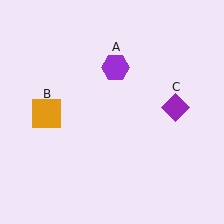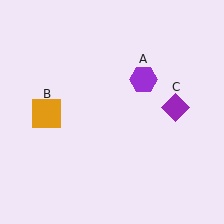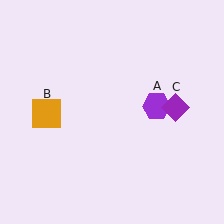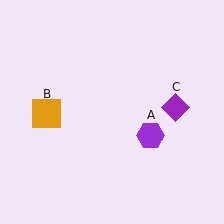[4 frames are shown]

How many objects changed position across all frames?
1 object changed position: purple hexagon (object A).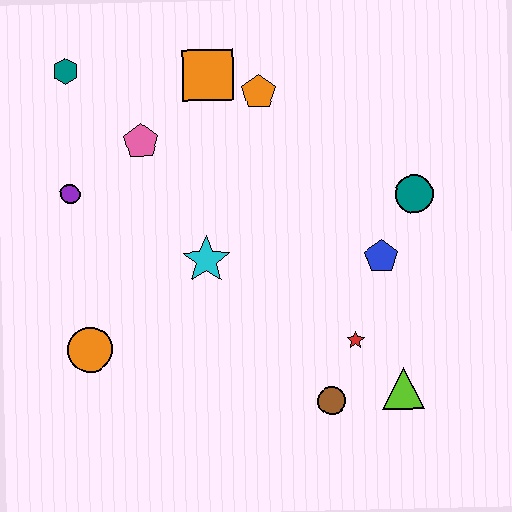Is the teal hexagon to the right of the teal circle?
No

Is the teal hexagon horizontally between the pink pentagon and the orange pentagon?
No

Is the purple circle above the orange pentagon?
No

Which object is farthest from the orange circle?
The teal circle is farthest from the orange circle.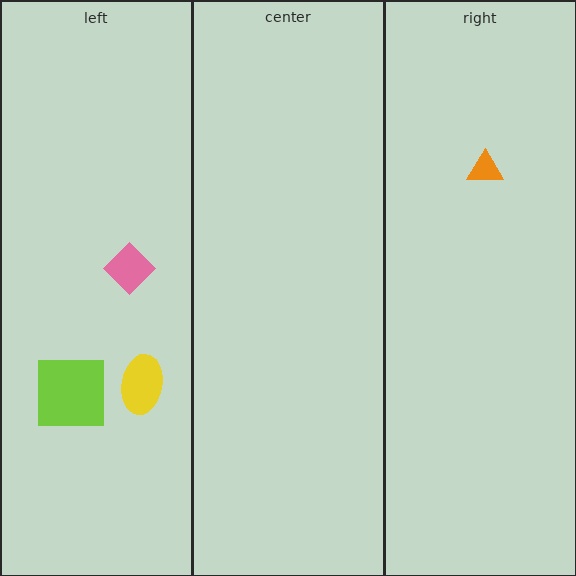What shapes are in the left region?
The yellow ellipse, the pink diamond, the lime square.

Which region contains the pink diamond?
The left region.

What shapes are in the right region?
The orange triangle.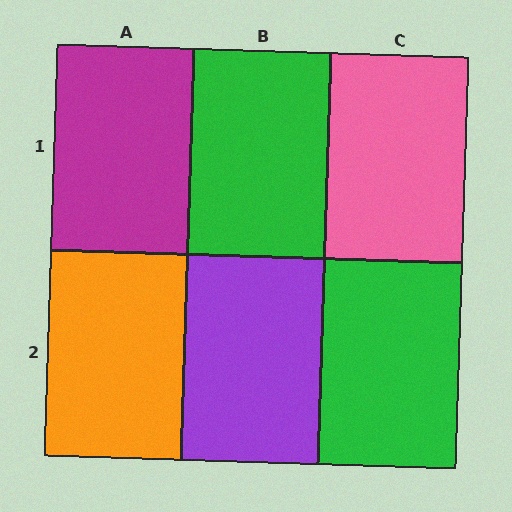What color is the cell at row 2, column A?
Orange.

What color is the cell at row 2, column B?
Purple.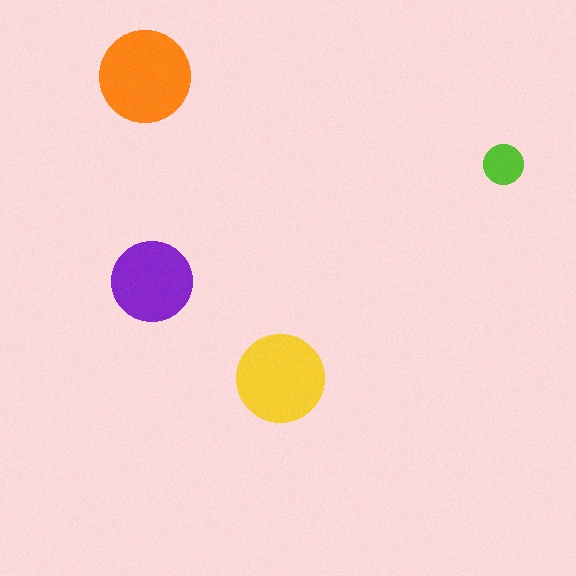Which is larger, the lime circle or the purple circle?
The purple one.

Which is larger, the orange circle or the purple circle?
The orange one.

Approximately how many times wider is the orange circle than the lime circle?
About 2.5 times wider.